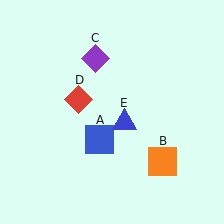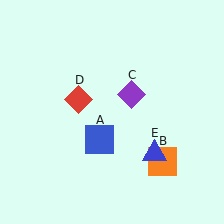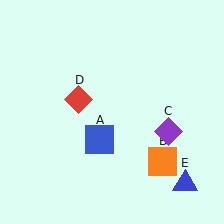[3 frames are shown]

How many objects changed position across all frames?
2 objects changed position: purple diamond (object C), blue triangle (object E).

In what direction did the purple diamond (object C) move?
The purple diamond (object C) moved down and to the right.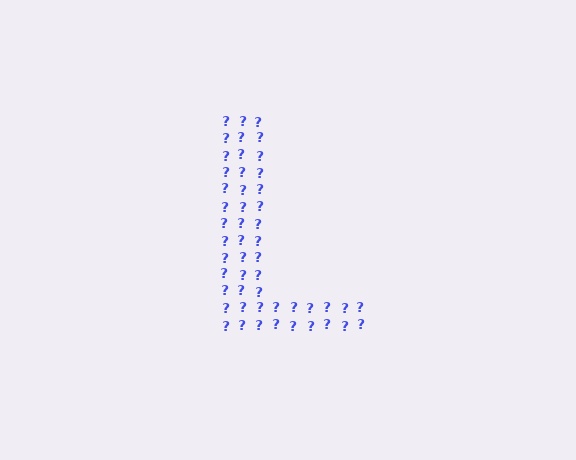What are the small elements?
The small elements are question marks.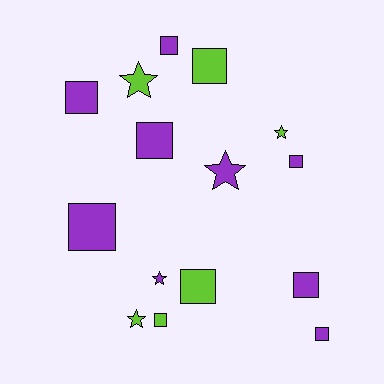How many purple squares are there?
There are 7 purple squares.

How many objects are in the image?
There are 15 objects.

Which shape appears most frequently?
Square, with 10 objects.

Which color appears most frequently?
Purple, with 9 objects.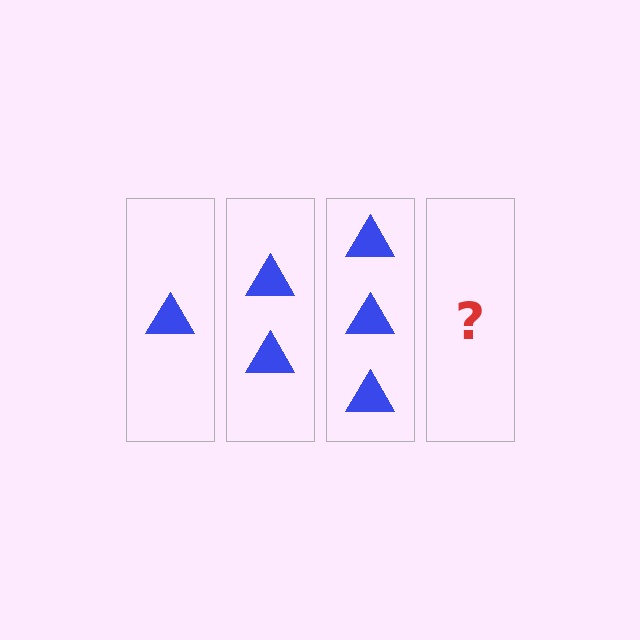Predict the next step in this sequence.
The next step is 4 triangles.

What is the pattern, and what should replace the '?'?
The pattern is that each step adds one more triangle. The '?' should be 4 triangles.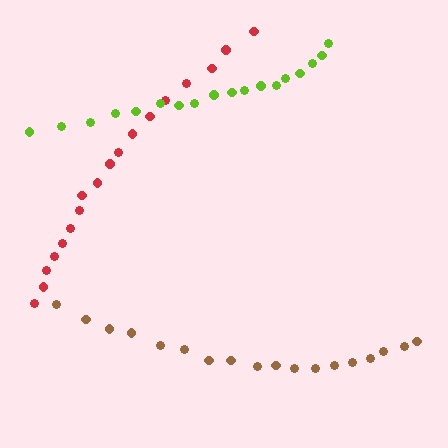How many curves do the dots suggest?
There are 3 distinct paths.